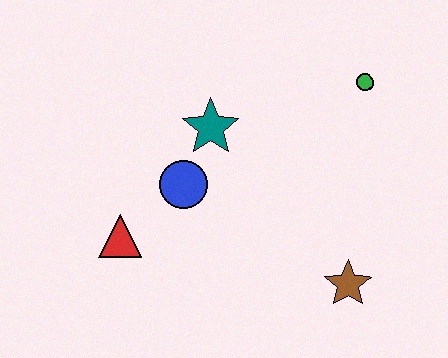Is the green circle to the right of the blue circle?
Yes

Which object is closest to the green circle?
The teal star is closest to the green circle.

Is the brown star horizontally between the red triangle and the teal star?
No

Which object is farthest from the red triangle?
The green circle is farthest from the red triangle.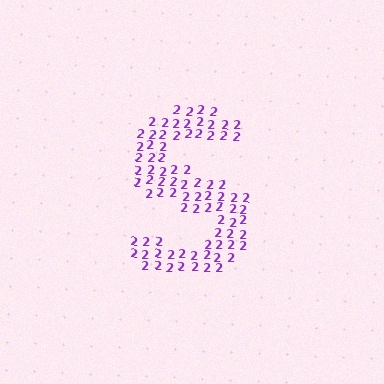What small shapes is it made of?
It is made of small digit 2's.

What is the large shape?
The large shape is the letter S.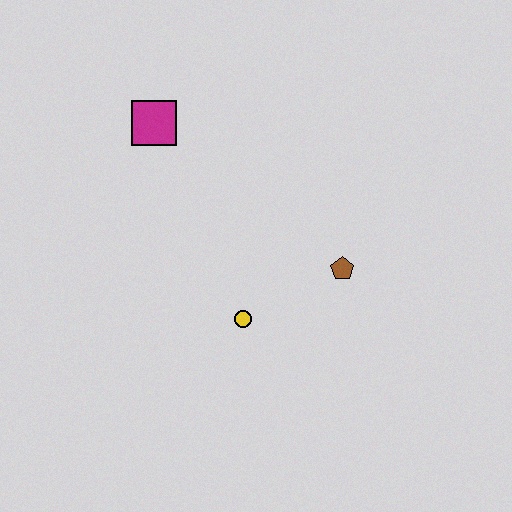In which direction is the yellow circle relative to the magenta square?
The yellow circle is below the magenta square.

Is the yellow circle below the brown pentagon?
Yes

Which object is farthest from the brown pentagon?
The magenta square is farthest from the brown pentagon.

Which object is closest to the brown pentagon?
The yellow circle is closest to the brown pentagon.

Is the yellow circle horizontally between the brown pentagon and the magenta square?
Yes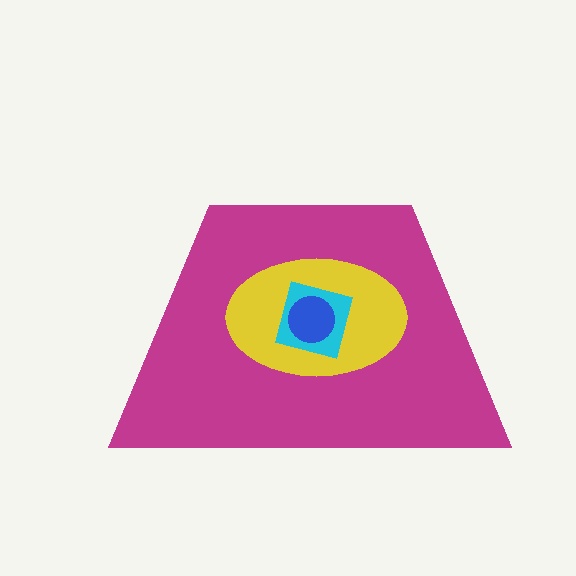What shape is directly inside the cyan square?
The blue circle.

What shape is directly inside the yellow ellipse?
The cyan square.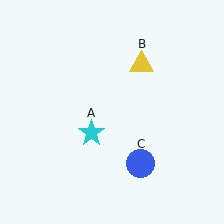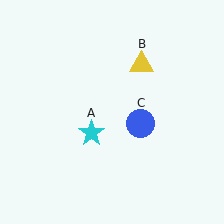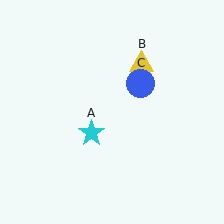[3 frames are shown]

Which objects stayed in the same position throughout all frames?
Cyan star (object A) and yellow triangle (object B) remained stationary.